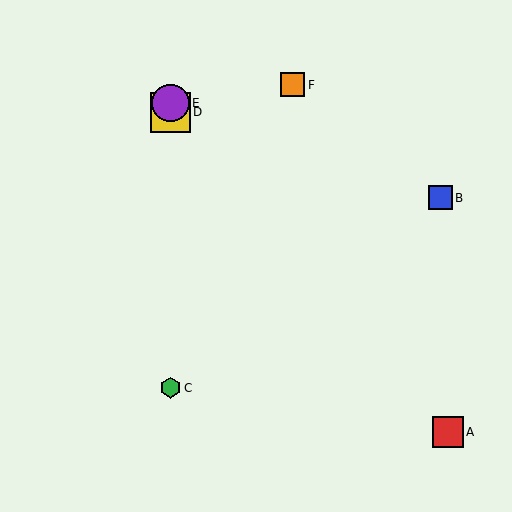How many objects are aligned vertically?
3 objects (C, D, E) are aligned vertically.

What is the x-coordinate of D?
Object D is at x≈170.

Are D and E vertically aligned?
Yes, both are at x≈170.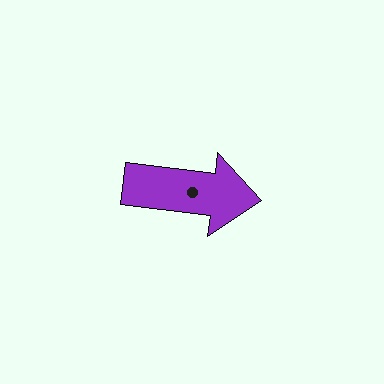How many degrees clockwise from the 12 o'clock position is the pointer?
Approximately 97 degrees.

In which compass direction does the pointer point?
East.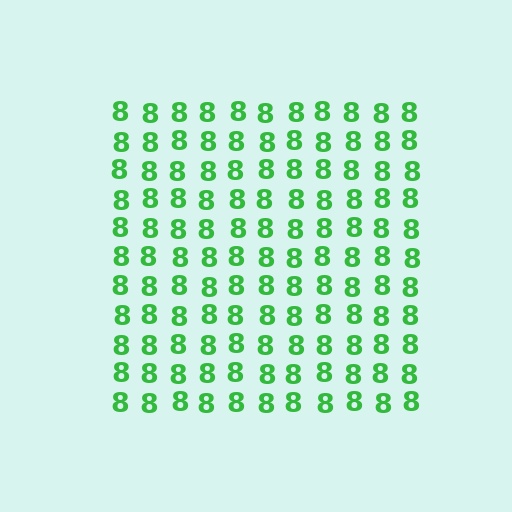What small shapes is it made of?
It is made of small digit 8's.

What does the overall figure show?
The overall figure shows a square.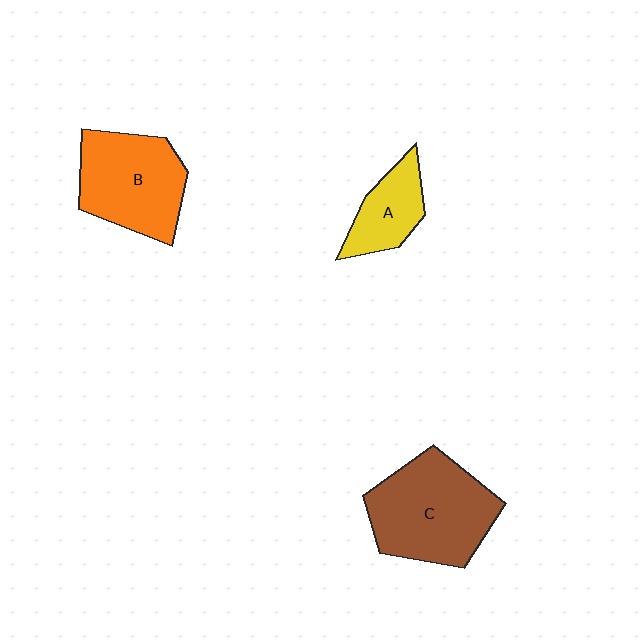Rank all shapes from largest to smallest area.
From largest to smallest: C (brown), B (orange), A (yellow).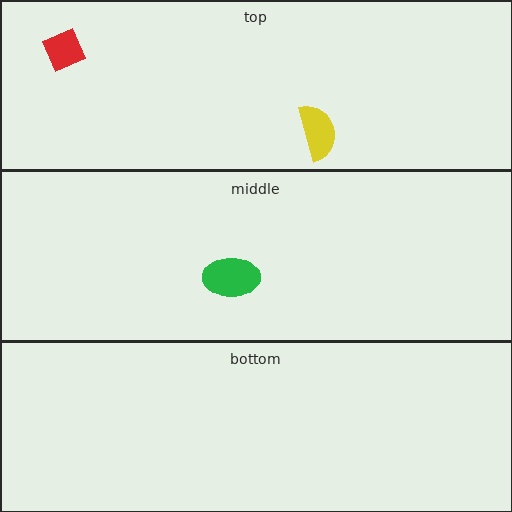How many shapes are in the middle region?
1.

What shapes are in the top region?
The red diamond, the yellow semicircle.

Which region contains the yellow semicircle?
The top region.